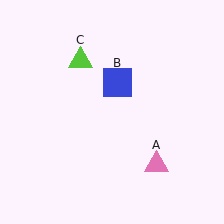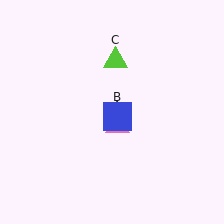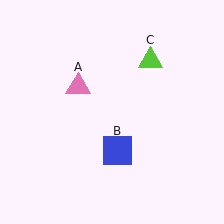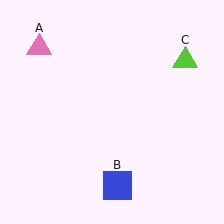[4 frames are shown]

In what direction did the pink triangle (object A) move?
The pink triangle (object A) moved up and to the left.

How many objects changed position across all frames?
3 objects changed position: pink triangle (object A), blue square (object B), lime triangle (object C).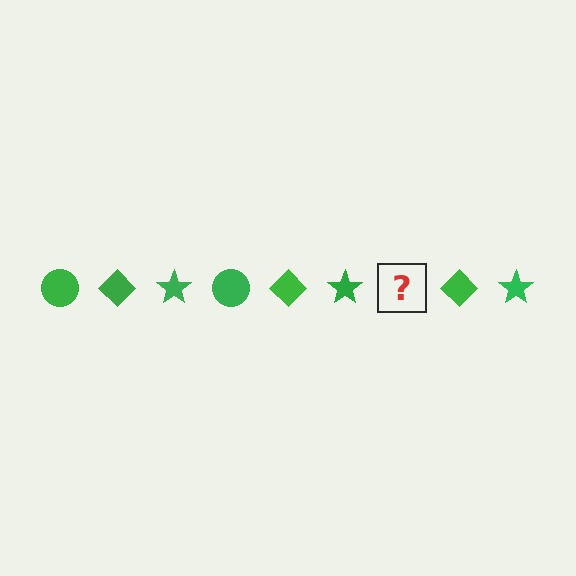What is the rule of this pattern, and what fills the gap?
The rule is that the pattern cycles through circle, diamond, star shapes in green. The gap should be filled with a green circle.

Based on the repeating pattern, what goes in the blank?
The blank should be a green circle.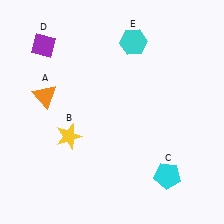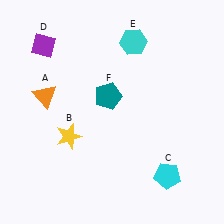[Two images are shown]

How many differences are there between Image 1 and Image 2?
There is 1 difference between the two images.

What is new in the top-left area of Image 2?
A teal pentagon (F) was added in the top-left area of Image 2.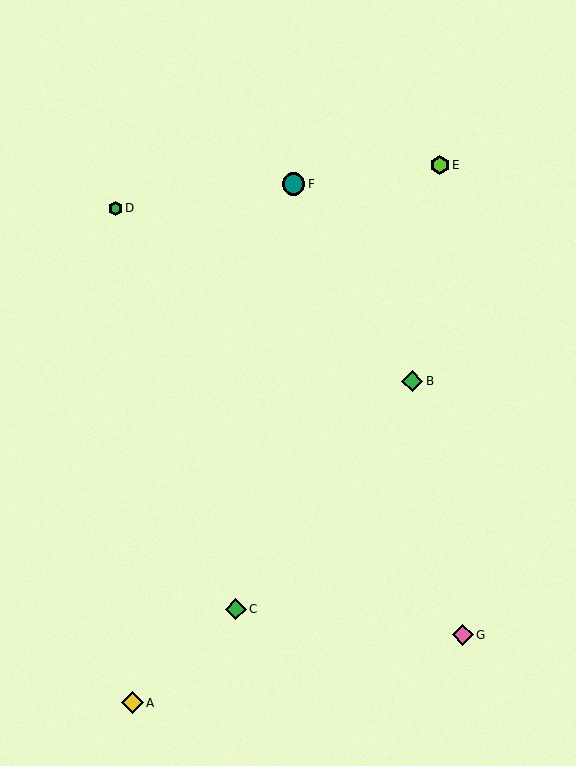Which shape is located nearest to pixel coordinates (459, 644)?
The pink diamond (labeled G) at (463, 635) is nearest to that location.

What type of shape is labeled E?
Shape E is a lime hexagon.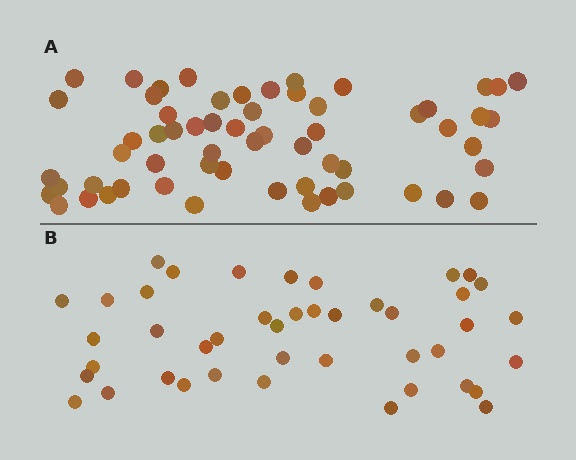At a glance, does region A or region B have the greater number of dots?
Region A (the top region) has more dots.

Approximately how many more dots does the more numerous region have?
Region A has approximately 15 more dots than region B.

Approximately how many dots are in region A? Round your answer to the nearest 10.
About 60 dots.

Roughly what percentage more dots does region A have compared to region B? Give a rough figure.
About 40% more.